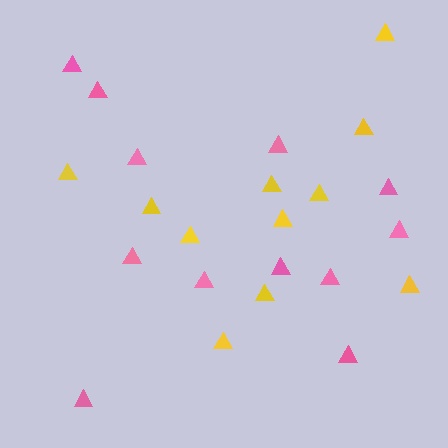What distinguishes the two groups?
There are 2 groups: one group of pink triangles (12) and one group of yellow triangles (11).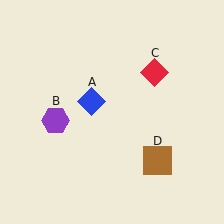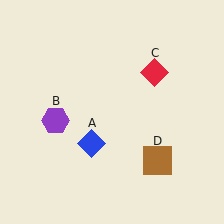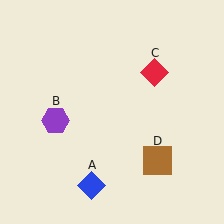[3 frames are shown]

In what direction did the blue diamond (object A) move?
The blue diamond (object A) moved down.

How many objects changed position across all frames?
1 object changed position: blue diamond (object A).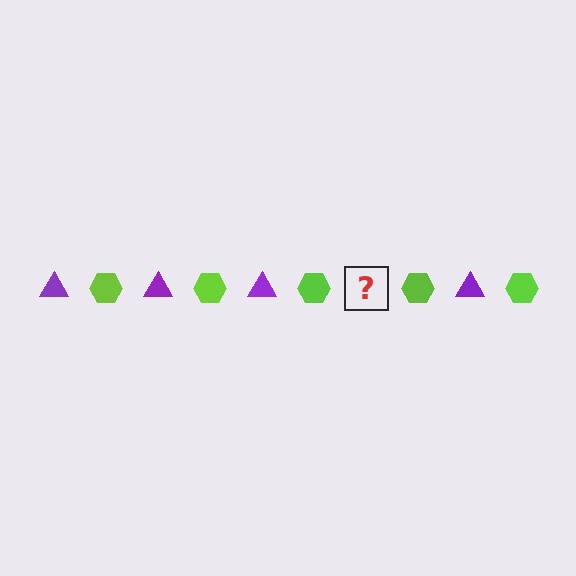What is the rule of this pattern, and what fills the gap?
The rule is that the pattern alternates between purple triangle and lime hexagon. The gap should be filled with a purple triangle.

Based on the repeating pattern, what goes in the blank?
The blank should be a purple triangle.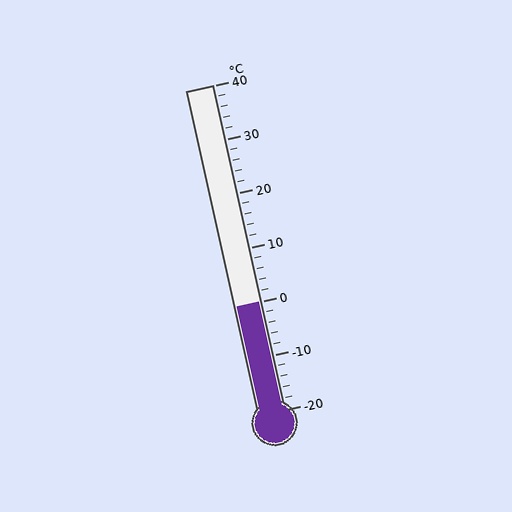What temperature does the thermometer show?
The thermometer shows approximately 0°C.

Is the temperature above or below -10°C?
The temperature is above -10°C.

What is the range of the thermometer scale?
The thermometer scale ranges from -20°C to 40°C.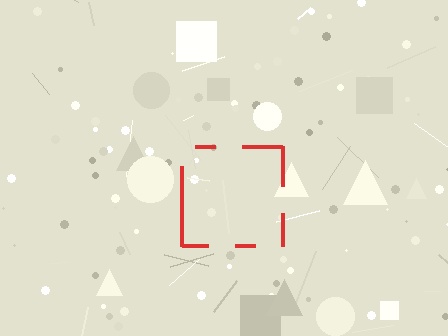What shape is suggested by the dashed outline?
The dashed outline suggests a square.